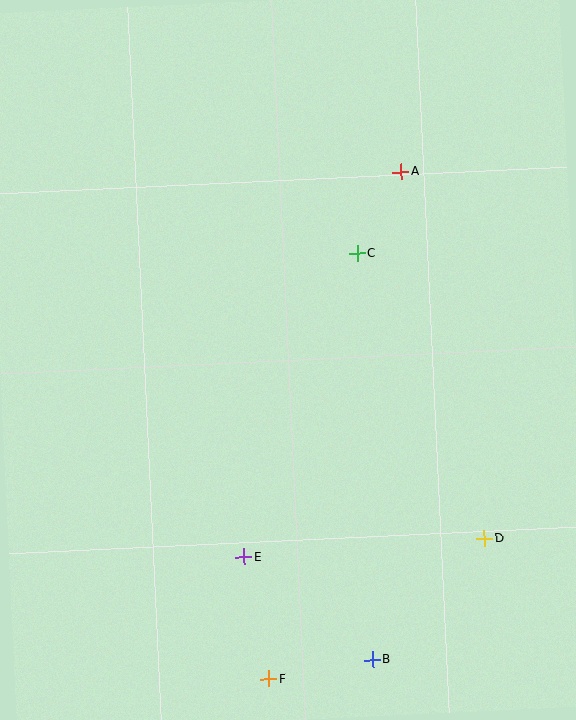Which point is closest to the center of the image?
Point C at (357, 253) is closest to the center.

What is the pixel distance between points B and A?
The distance between B and A is 489 pixels.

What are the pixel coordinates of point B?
Point B is at (372, 660).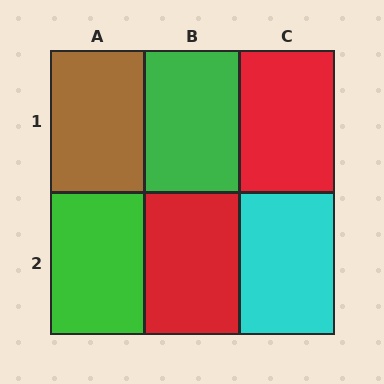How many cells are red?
2 cells are red.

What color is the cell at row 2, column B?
Red.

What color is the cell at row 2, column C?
Cyan.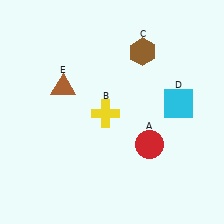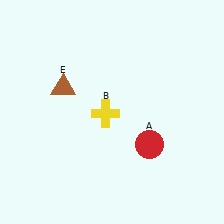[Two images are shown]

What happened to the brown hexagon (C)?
The brown hexagon (C) was removed in Image 2. It was in the top-right area of Image 1.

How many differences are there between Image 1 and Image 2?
There are 2 differences between the two images.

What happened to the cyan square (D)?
The cyan square (D) was removed in Image 2. It was in the top-right area of Image 1.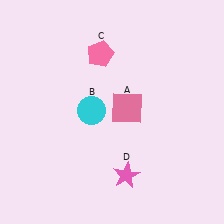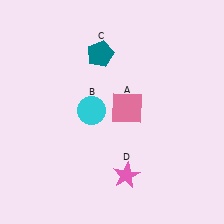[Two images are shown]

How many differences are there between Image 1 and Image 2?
There is 1 difference between the two images.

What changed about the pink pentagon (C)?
In Image 1, C is pink. In Image 2, it changed to teal.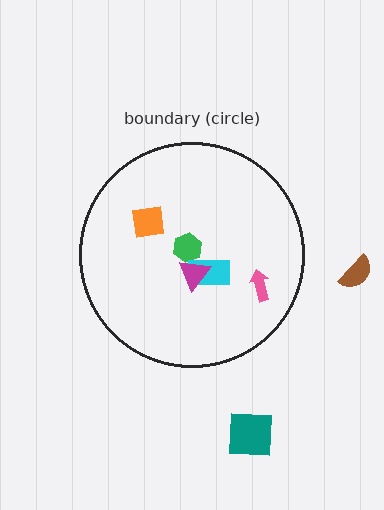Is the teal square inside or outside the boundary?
Outside.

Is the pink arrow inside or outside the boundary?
Inside.